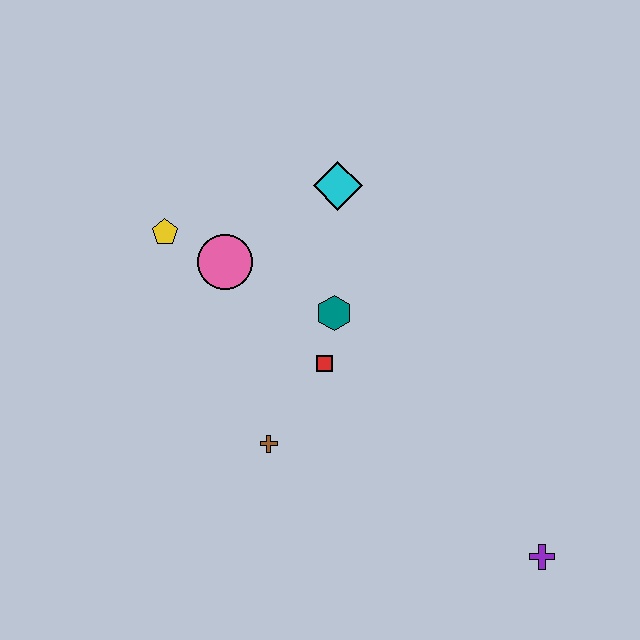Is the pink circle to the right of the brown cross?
No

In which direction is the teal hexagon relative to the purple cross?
The teal hexagon is above the purple cross.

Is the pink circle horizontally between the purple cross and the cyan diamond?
No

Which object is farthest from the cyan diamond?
The purple cross is farthest from the cyan diamond.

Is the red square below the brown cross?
No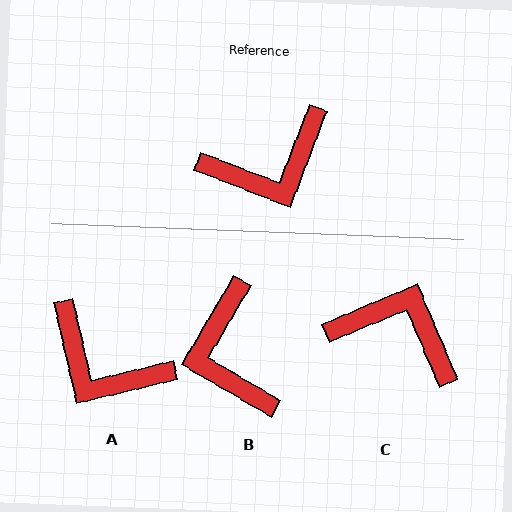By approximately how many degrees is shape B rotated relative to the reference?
Approximately 99 degrees clockwise.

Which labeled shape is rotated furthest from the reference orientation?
C, about 134 degrees away.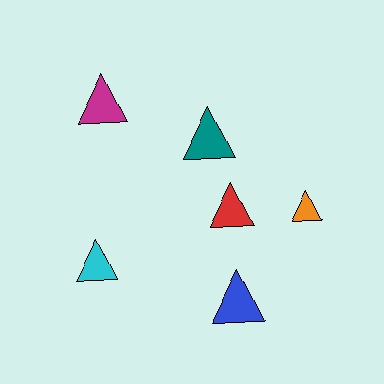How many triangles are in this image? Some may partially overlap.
There are 6 triangles.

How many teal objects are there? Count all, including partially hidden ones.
There is 1 teal object.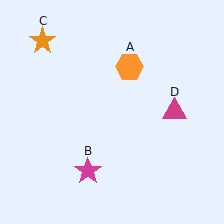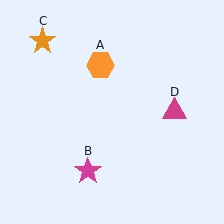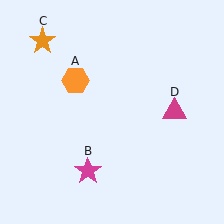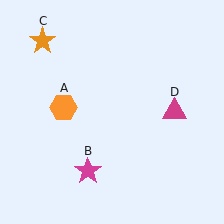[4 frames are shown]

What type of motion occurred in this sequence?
The orange hexagon (object A) rotated counterclockwise around the center of the scene.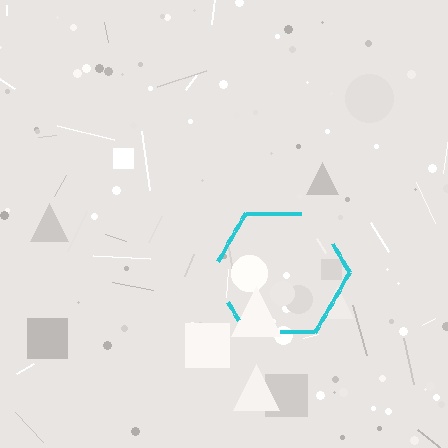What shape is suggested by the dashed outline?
The dashed outline suggests a hexagon.